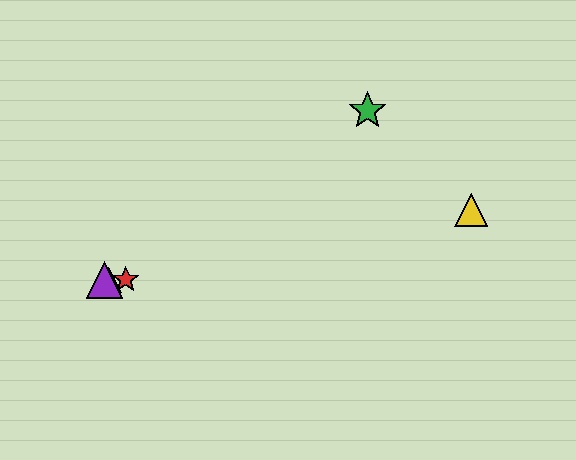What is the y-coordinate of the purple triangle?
The purple triangle is at y≈280.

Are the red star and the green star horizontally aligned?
No, the red star is at y≈280 and the green star is at y≈111.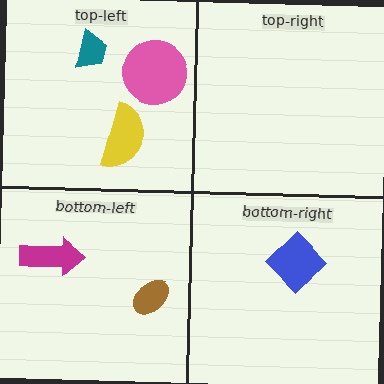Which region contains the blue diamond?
The bottom-right region.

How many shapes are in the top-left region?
3.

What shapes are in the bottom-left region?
The magenta arrow, the brown ellipse.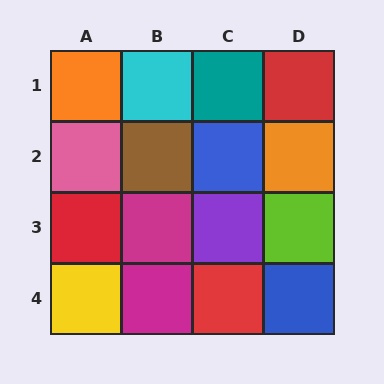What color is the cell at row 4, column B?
Magenta.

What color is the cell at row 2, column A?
Pink.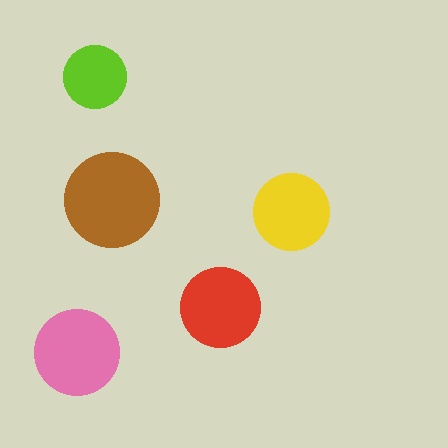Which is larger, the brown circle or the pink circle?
The brown one.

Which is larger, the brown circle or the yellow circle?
The brown one.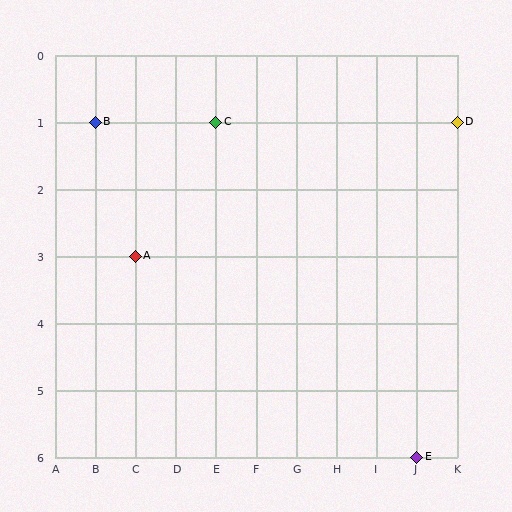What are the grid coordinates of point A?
Point A is at grid coordinates (C, 3).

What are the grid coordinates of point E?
Point E is at grid coordinates (J, 6).